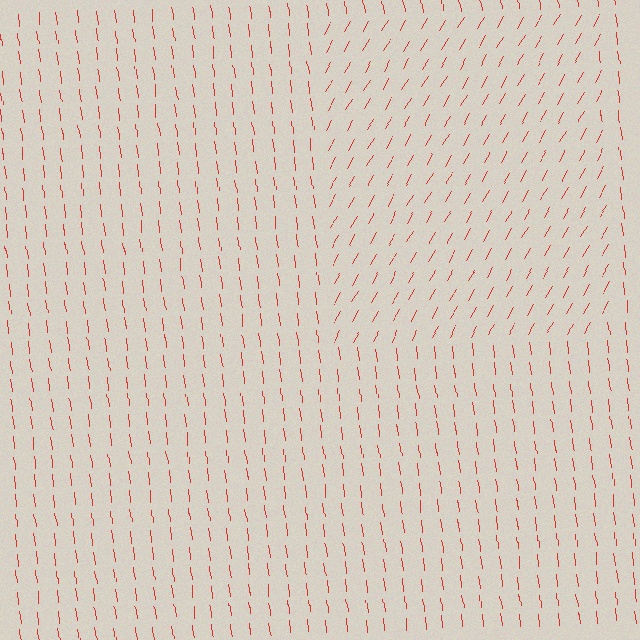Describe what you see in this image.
The image is filled with small red line segments. A rectangle region in the image has lines oriented differently from the surrounding lines, creating a visible texture boundary.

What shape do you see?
I see a rectangle.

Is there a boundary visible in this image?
Yes, there is a texture boundary formed by a change in line orientation.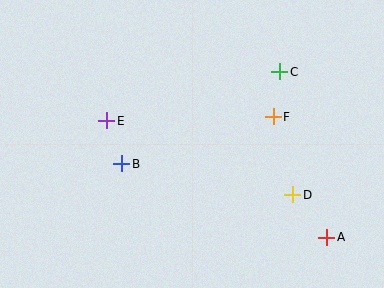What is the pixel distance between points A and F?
The distance between A and F is 132 pixels.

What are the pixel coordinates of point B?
Point B is at (122, 164).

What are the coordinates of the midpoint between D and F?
The midpoint between D and F is at (283, 156).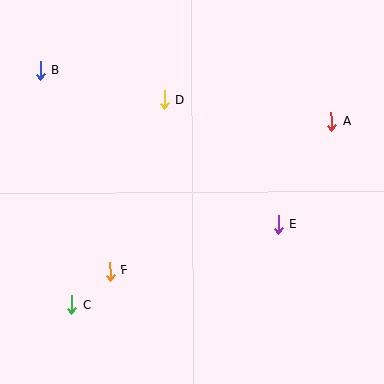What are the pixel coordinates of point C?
Point C is at (72, 305).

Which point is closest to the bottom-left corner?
Point C is closest to the bottom-left corner.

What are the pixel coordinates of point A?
Point A is at (331, 121).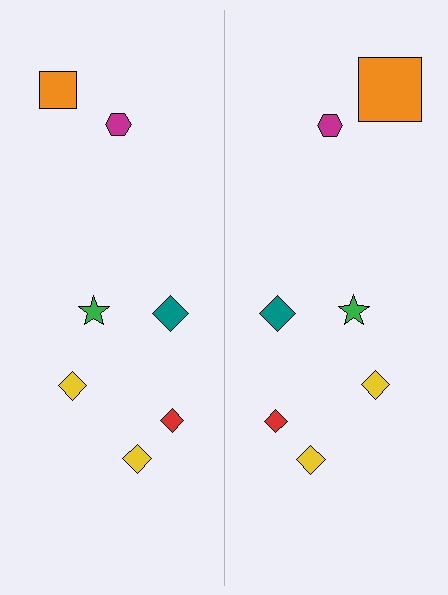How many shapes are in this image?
There are 14 shapes in this image.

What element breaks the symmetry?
The orange square on the right side has a different size than its mirror counterpart.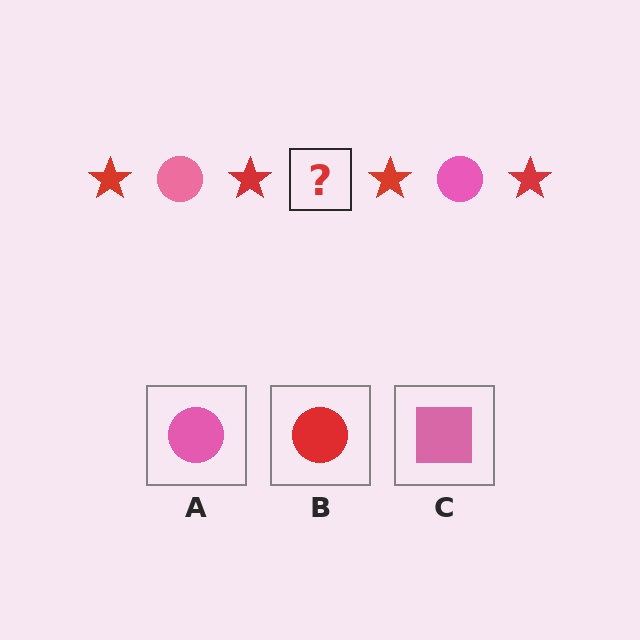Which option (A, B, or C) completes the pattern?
A.